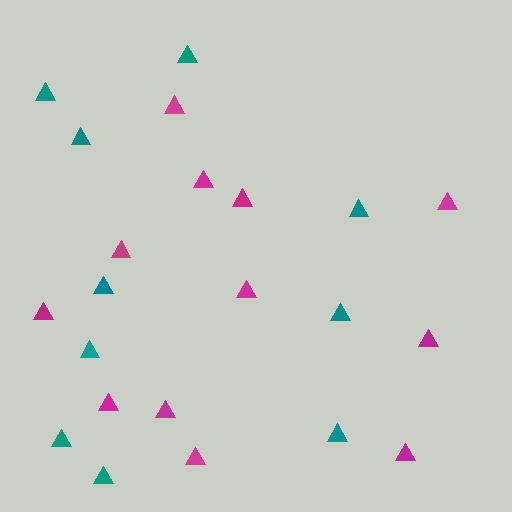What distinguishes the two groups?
There are 2 groups: one group of teal triangles (10) and one group of magenta triangles (12).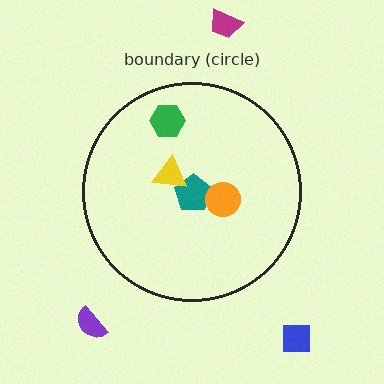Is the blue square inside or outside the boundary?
Outside.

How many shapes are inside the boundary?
4 inside, 3 outside.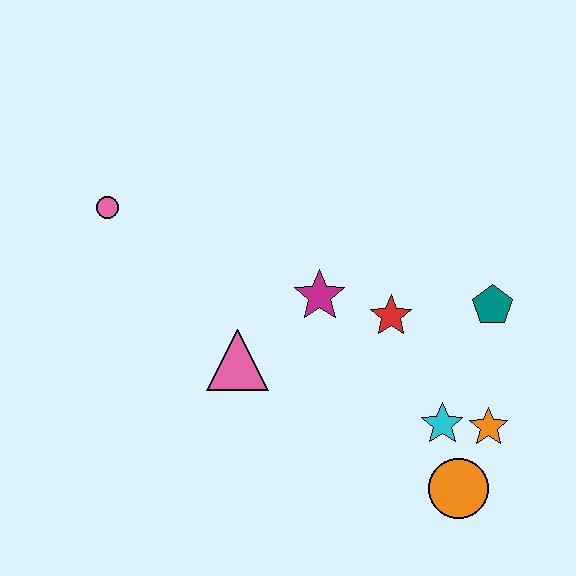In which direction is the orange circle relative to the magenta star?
The orange circle is below the magenta star.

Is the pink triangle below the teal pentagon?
Yes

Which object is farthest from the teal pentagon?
The pink circle is farthest from the teal pentagon.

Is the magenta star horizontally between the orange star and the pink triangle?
Yes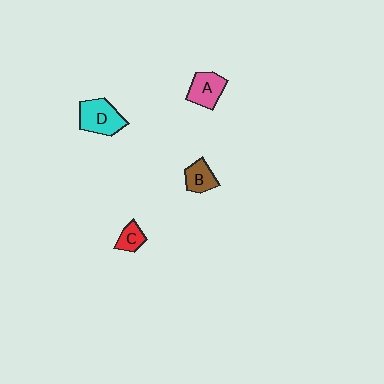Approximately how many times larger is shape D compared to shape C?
Approximately 2.1 times.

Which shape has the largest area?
Shape D (cyan).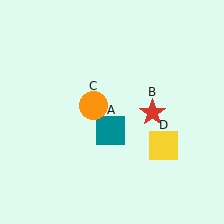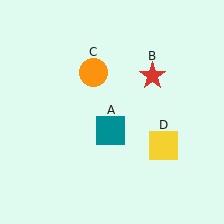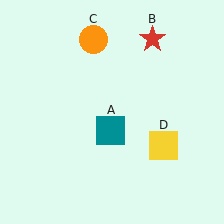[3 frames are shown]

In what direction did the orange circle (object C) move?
The orange circle (object C) moved up.